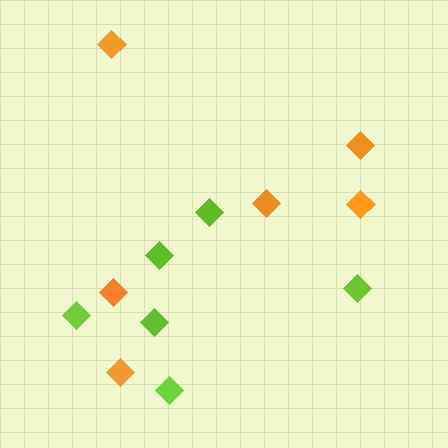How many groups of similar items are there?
There are 2 groups: one group of lime diamonds (6) and one group of orange diamonds (6).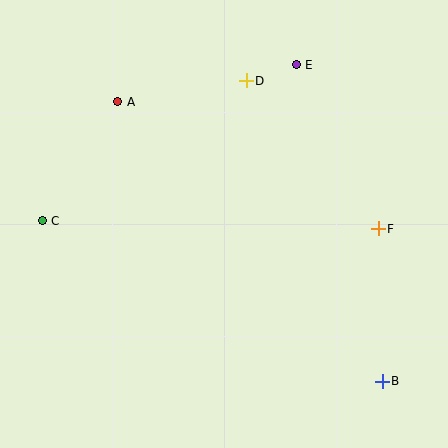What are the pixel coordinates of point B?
Point B is at (382, 381).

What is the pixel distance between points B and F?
The distance between B and F is 153 pixels.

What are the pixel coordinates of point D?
Point D is at (246, 81).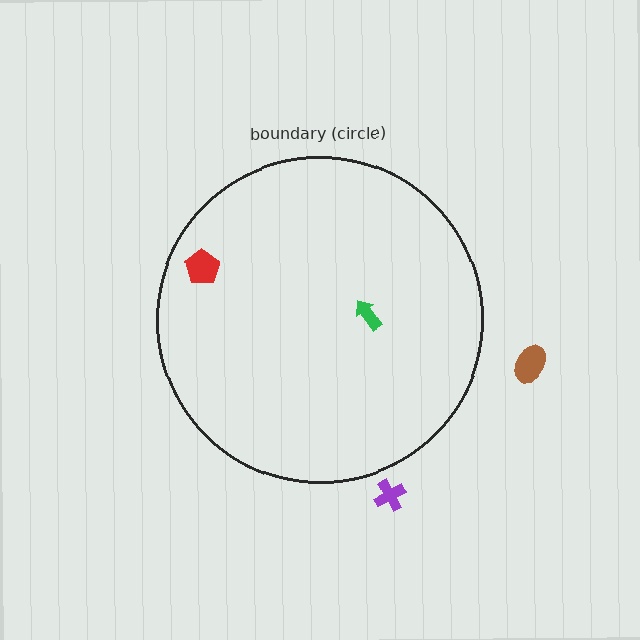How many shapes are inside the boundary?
2 inside, 2 outside.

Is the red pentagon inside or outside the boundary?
Inside.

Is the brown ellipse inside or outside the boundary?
Outside.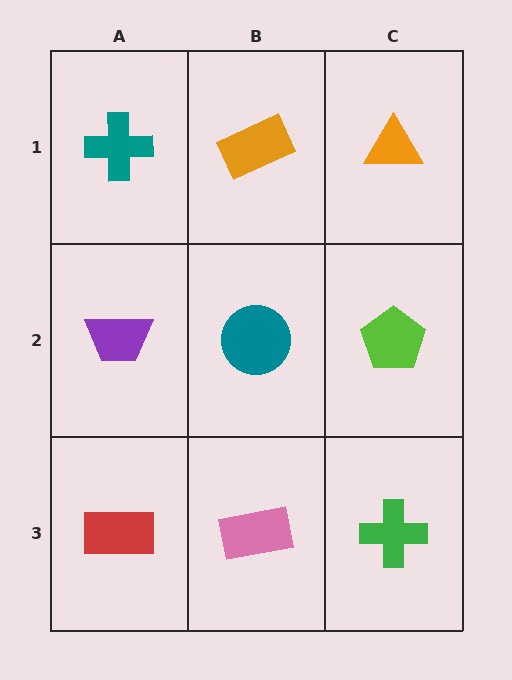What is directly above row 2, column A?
A teal cross.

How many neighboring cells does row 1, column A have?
2.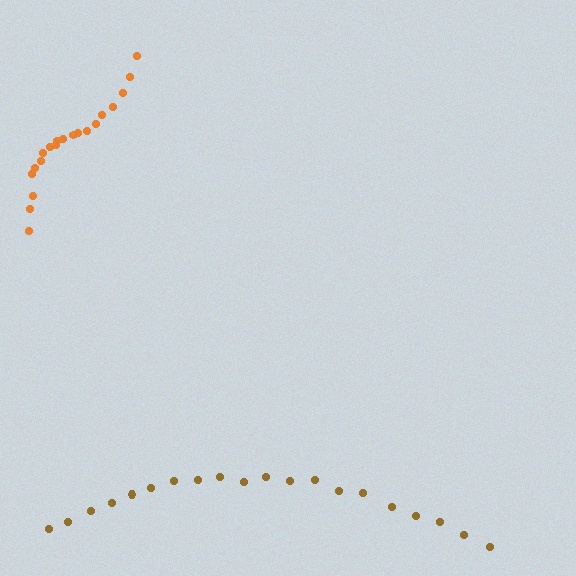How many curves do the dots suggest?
There are 2 distinct paths.